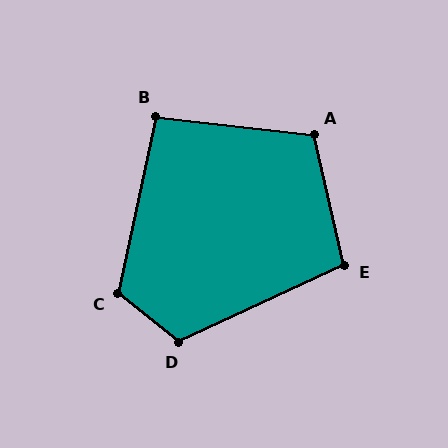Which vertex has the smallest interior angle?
B, at approximately 96 degrees.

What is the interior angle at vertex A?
Approximately 109 degrees (obtuse).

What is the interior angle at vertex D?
Approximately 116 degrees (obtuse).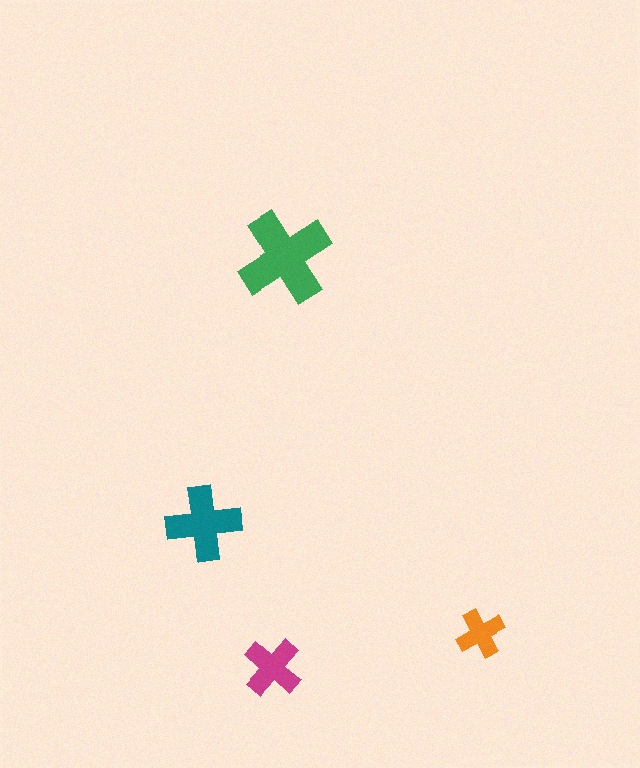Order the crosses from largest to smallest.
the green one, the teal one, the magenta one, the orange one.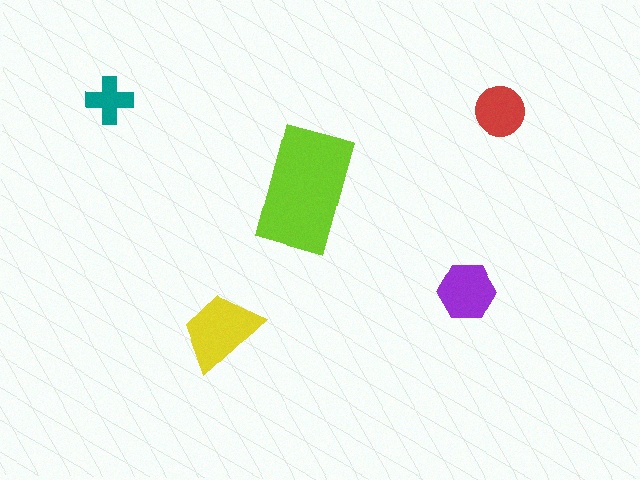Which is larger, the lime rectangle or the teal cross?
The lime rectangle.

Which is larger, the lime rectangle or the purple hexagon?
The lime rectangle.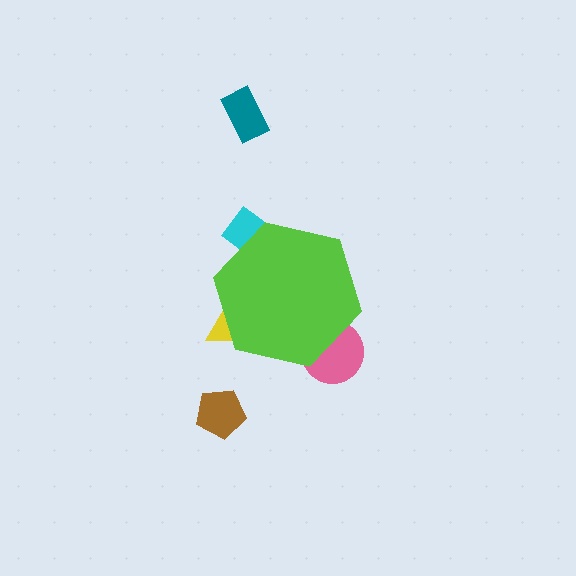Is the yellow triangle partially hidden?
Yes, the yellow triangle is partially hidden behind the lime hexagon.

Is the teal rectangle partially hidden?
No, the teal rectangle is fully visible.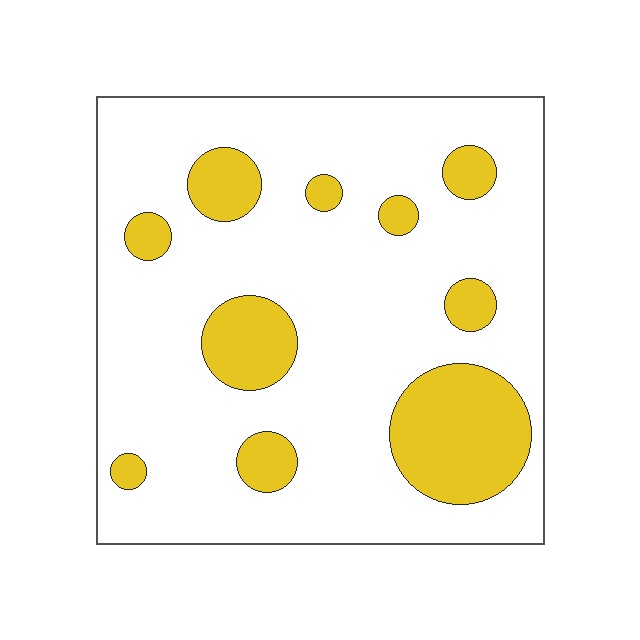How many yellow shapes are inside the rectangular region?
10.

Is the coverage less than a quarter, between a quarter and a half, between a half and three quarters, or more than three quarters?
Less than a quarter.